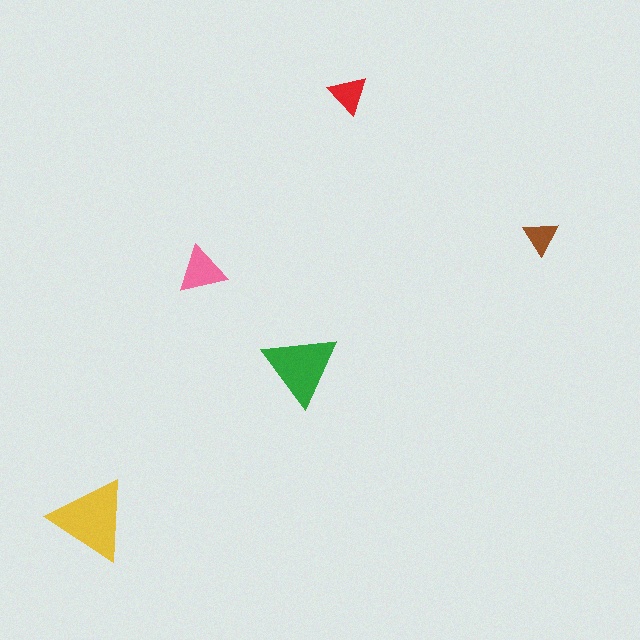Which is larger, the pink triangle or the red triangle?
The pink one.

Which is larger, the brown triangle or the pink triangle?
The pink one.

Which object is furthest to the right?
The brown triangle is rightmost.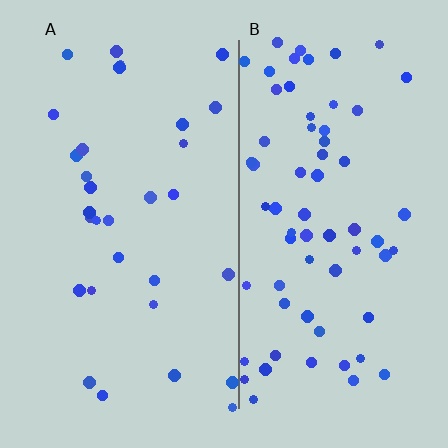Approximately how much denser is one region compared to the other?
Approximately 2.2× — region B over region A.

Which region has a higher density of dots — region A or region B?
B (the right).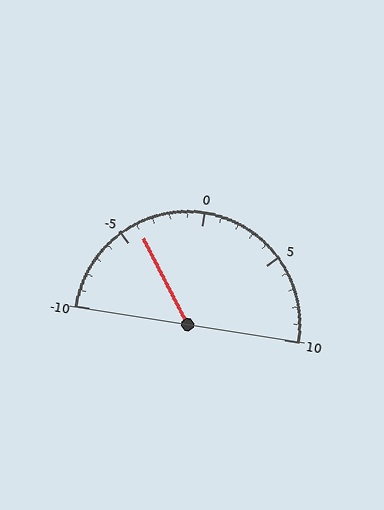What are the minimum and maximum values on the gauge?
The gauge ranges from -10 to 10.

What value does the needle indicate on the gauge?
The needle indicates approximately -4.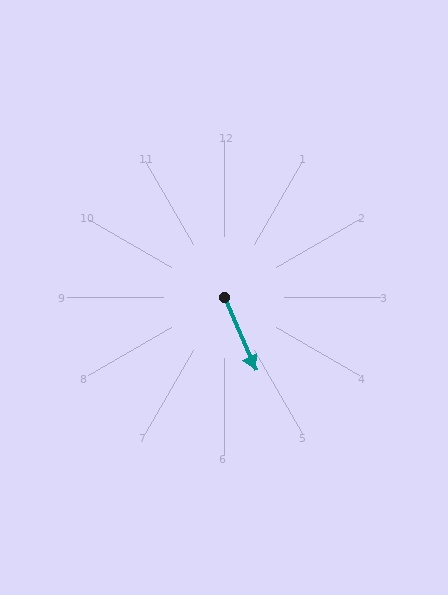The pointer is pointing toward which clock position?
Roughly 5 o'clock.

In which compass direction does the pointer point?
Southeast.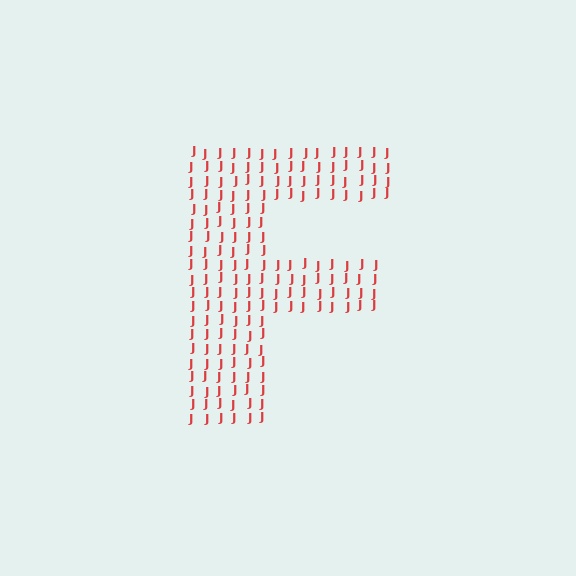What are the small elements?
The small elements are letter J's.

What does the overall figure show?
The overall figure shows the letter F.